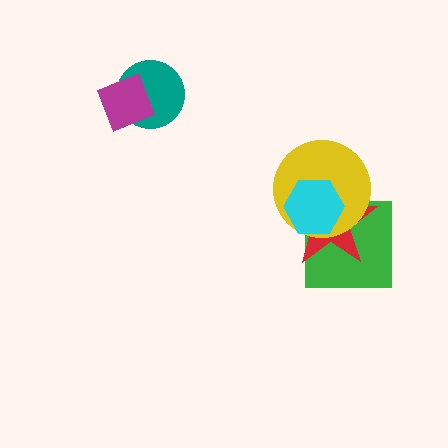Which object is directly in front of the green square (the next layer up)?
The red star is directly in front of the green square.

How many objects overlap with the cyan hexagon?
3 objects overlap with the cyan hexagon.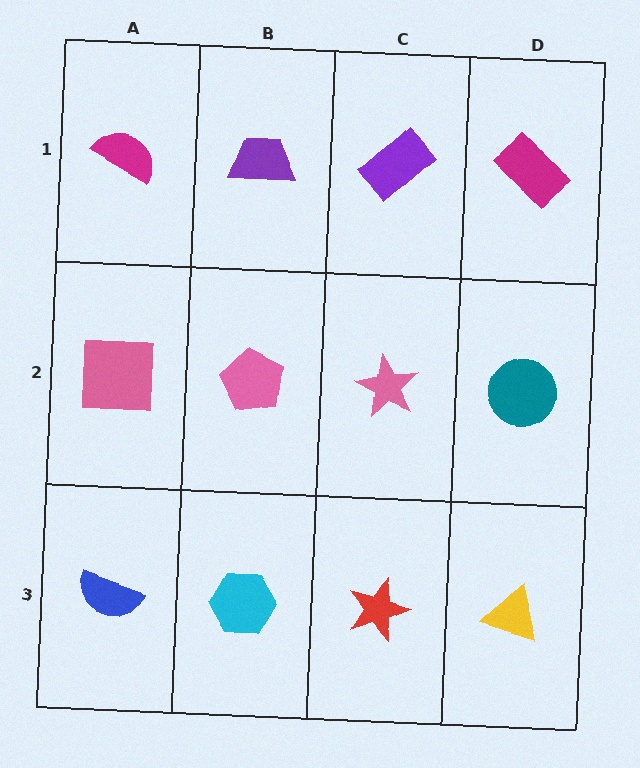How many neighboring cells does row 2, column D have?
3.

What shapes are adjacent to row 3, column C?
A pink star (row 2, column C), a cyan hexagon (row 3, column B), a yellow triangle (row 3, column D).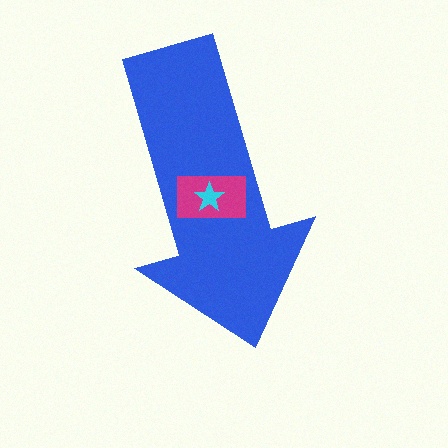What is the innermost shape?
The cyan star.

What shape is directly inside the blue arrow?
The magenta rectangle.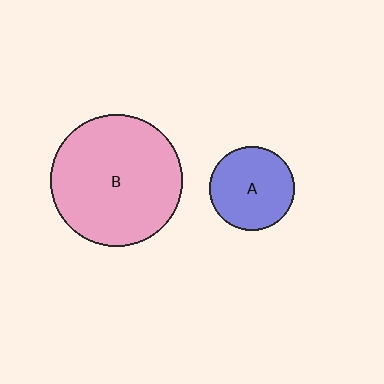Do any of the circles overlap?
No, none of the circles overlap.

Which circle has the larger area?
Circle B (pink).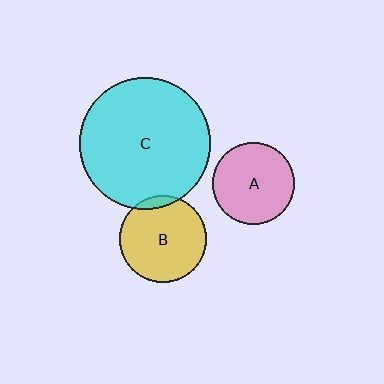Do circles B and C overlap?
Yes.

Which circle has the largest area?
Circle C (cyan).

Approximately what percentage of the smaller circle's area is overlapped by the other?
Approximately 5%.